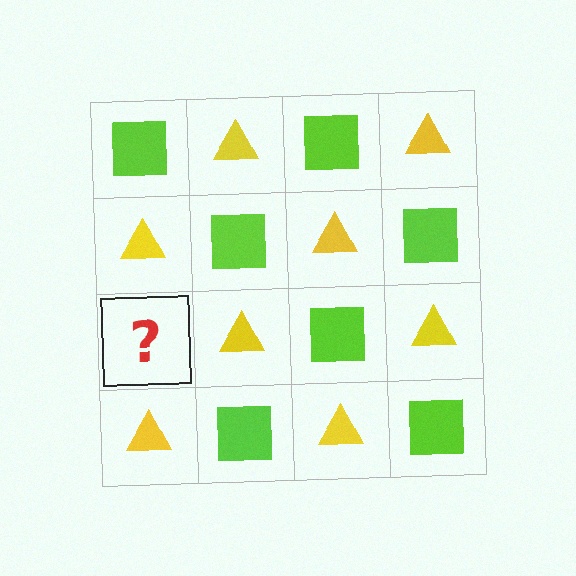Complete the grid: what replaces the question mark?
The question mark should be replaced with a lime square.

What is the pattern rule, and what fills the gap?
The rule is that it alternates lime square and yellow triangle in a checkerboard pattern. The gap should be filled with a lime square.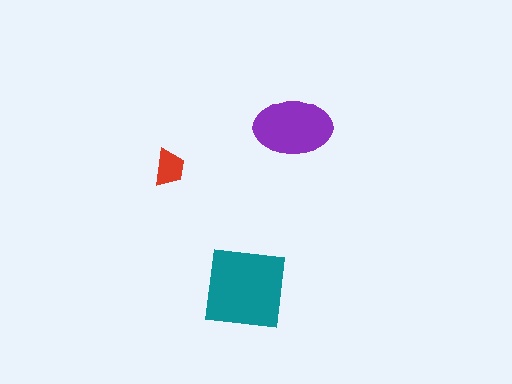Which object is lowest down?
The teal square is bottommost.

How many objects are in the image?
There are 3 objects in the image.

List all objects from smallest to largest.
The red trapezoid, the purple ellipse, the teal square.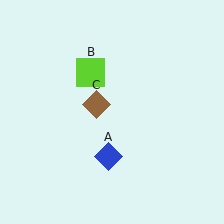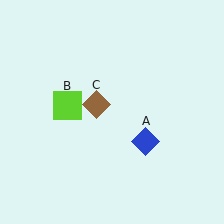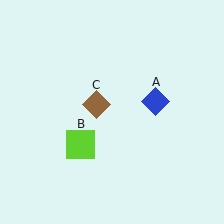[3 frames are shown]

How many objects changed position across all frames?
2 objects changed position: blue diamond (object A), lime square (object B).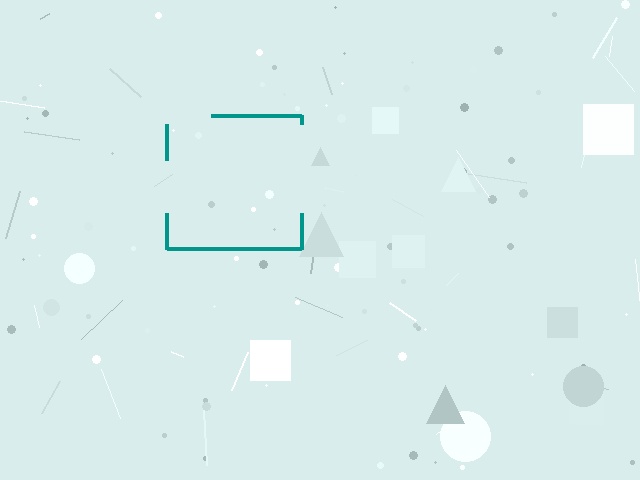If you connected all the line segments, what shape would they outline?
They would outline a square.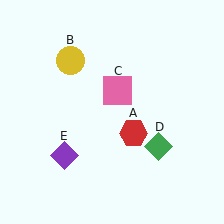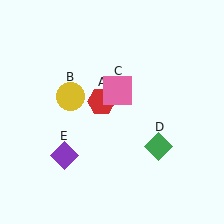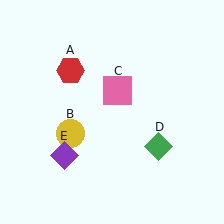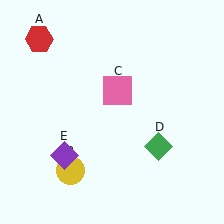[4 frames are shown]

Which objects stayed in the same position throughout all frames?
Pink square (object C) and green diamond (object D) and purple diamond (object E) remained stationary.